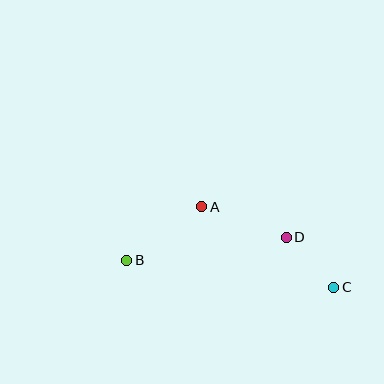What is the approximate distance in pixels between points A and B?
The distance between A and B is approximately 92 pixels.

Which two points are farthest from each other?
Points B and C are farthest from each other.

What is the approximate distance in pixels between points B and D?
The distance between B and D is approximately 161 pixels.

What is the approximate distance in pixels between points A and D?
The distance between A and D is approximately 90 pixels.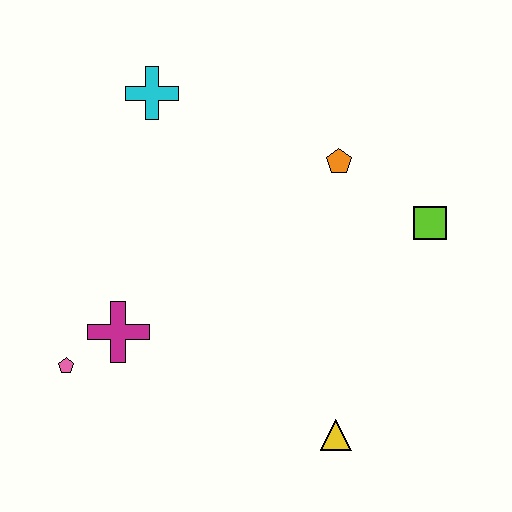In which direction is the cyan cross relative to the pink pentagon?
The cyan cross is above the pink pentagon.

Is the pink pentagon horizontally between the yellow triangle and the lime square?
No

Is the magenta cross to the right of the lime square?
No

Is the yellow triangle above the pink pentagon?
No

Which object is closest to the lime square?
The orange pentagon is closest to the lime square.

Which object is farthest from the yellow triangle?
The cyan cross is farthest from the yellow triangle.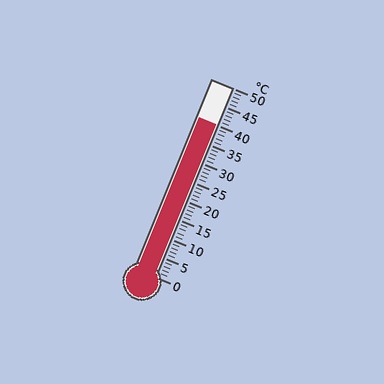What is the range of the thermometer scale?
The thermometer scale ranges from 0°C to 50°C.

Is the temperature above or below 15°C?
The temperature is above 15°C.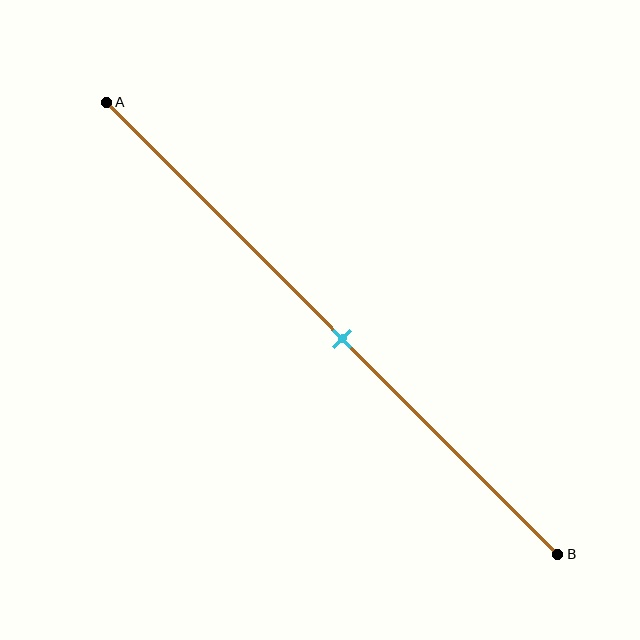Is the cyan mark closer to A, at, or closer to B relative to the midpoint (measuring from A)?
The cyan mark is approximately at the midpoint of segment AB.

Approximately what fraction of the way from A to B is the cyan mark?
The cyan mark is approximately 50% of the way from A to B.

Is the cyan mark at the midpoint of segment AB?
Yes, the mark is approximately at the midpoint.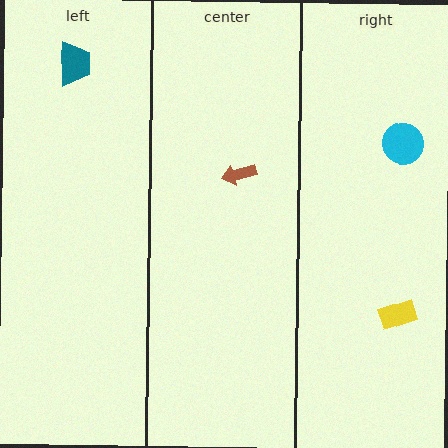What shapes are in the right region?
The yellow rectangle, the cyan circle.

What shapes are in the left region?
The teal trapezoid.